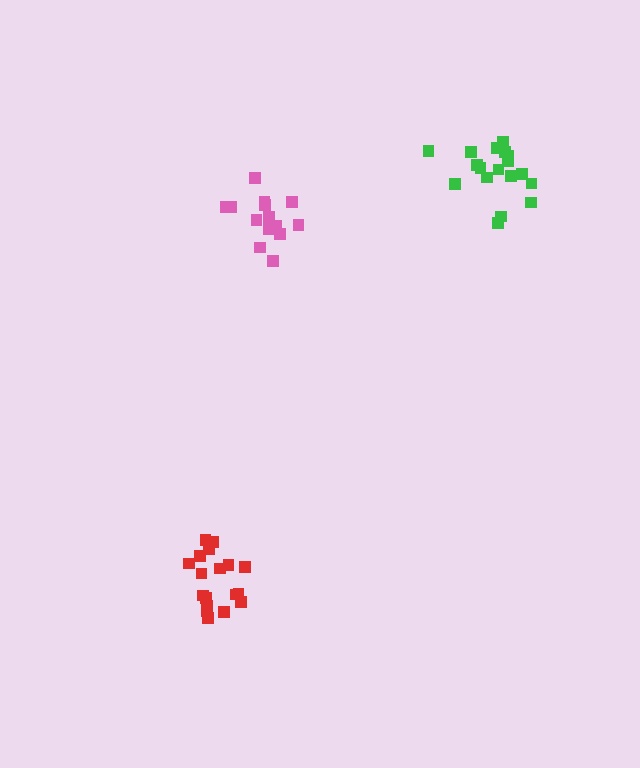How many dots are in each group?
Group 1: 14 dots, Group 2: 18 dots, Group 3: 18 dots (50 total).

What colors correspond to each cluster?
The clusters are colored: pink, red, green.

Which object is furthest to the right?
The green cluster is rightmost.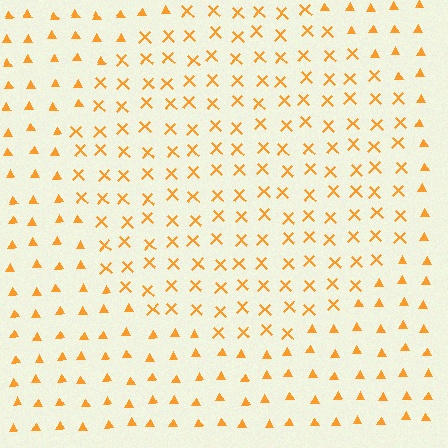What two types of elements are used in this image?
The image uses X marks inside the circle region and triangles outside it.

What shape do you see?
I see a circle.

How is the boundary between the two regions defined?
The boundary is defined by a change in element shape: X marks inside vs. triangles outside. All elements share the same color and spacing.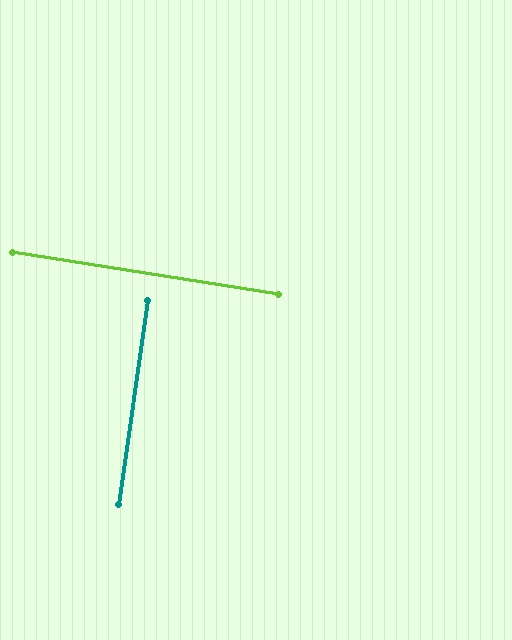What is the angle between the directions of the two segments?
Approximately 89 degrees.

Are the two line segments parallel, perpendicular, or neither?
Perpendicular — they meet at approximately 89°.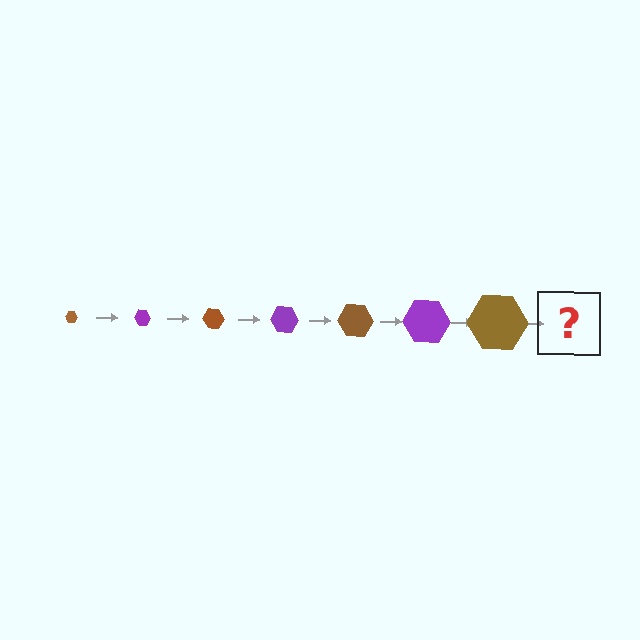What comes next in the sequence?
The next element should be a purple hexagon, larger than the previous one.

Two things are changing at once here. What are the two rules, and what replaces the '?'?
The two rules are that the hexagon grows larger each step and the color cycles through brown and purple. The '?' should be a purple hexagon, larger than the previous one.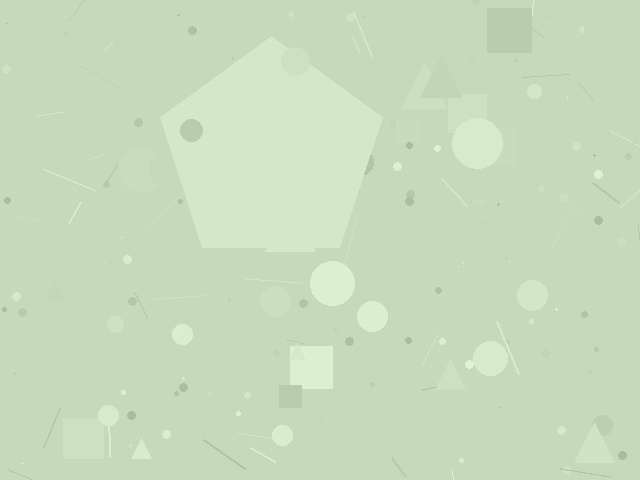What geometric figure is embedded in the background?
A pentagon is embedded in the background.